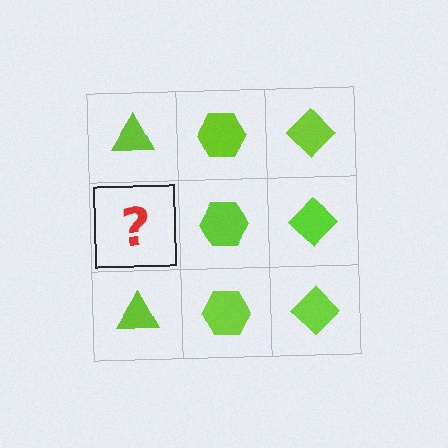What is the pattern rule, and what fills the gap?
The rule is that each column has a consistent shape. The gap should be filled with a lime triangle.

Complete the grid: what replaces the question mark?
The question mark should be replaced with a lime triangle.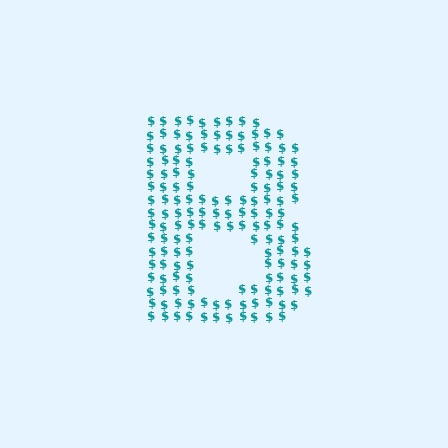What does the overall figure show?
The overall figure shows the letter B.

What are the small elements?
The small elements are dollar signs.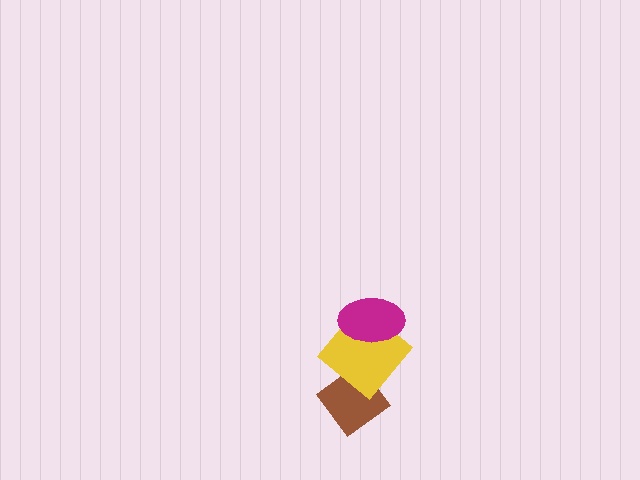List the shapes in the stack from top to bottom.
From top to bottom: the magenta ellipse, the yellow diamond, the brown diamond.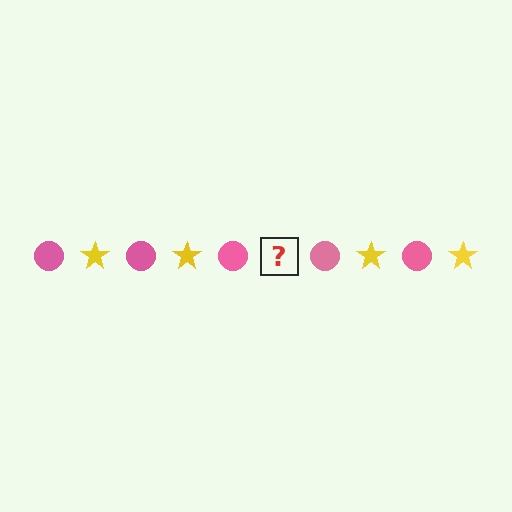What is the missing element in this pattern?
The missing element is a yellow star.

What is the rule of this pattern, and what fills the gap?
The rule is that the pattern alternates between pink circle and yellow star. The gap should be filled with a yellow star.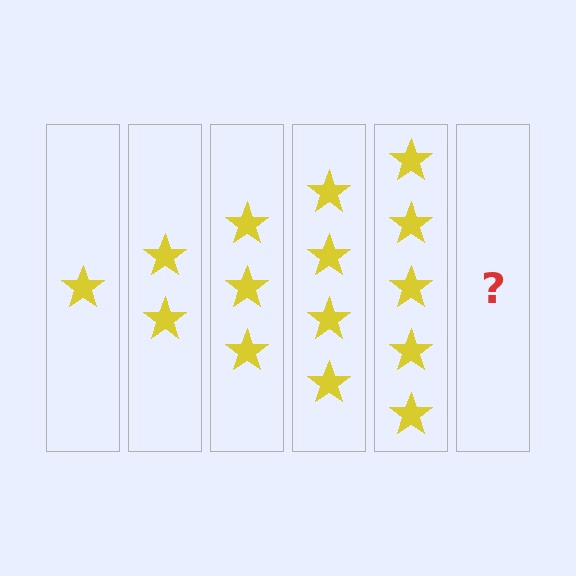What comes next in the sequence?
The next element should be 6 stars.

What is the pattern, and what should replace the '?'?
The pattern is that each step adds one more star. The '?' should be 6 stars.